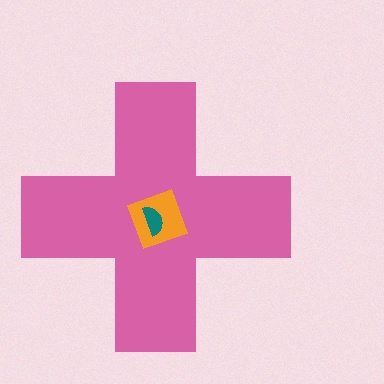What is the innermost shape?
The teal semicircle.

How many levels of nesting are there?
3.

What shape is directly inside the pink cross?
The orange diamond.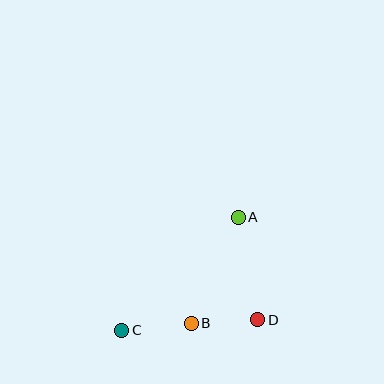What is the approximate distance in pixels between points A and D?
The distance between A and D is approximately 104 pixels.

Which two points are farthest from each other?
Points A and C are farthest from each other.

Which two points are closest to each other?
Points B and D are closest to each other.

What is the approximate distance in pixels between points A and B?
The distance between A and B is approximately 116 pixels.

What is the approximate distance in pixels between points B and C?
The distance between B and C is approximately 70 pixels.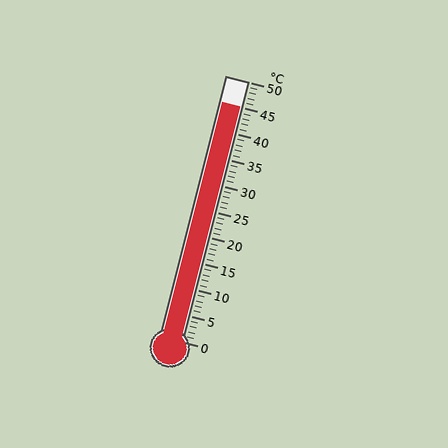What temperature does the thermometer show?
The thermometer shows approximately 45°C.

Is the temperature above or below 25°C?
The temperature is above 25°C.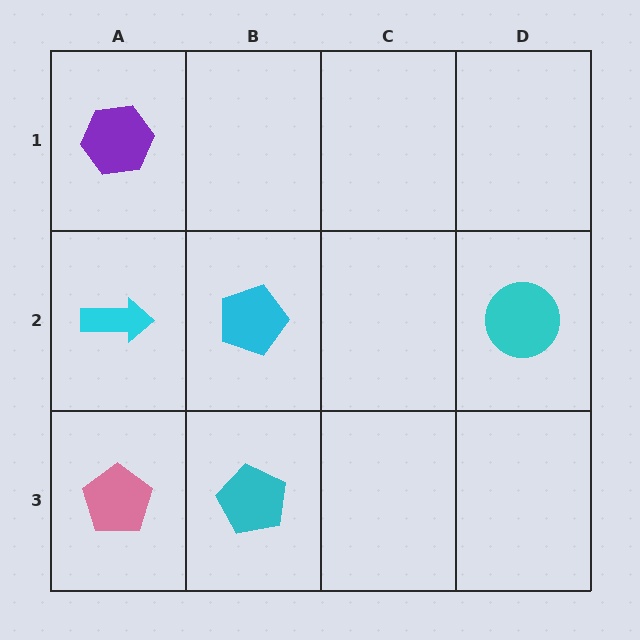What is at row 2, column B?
A cyan pentagon.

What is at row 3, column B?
A cyan pentagon.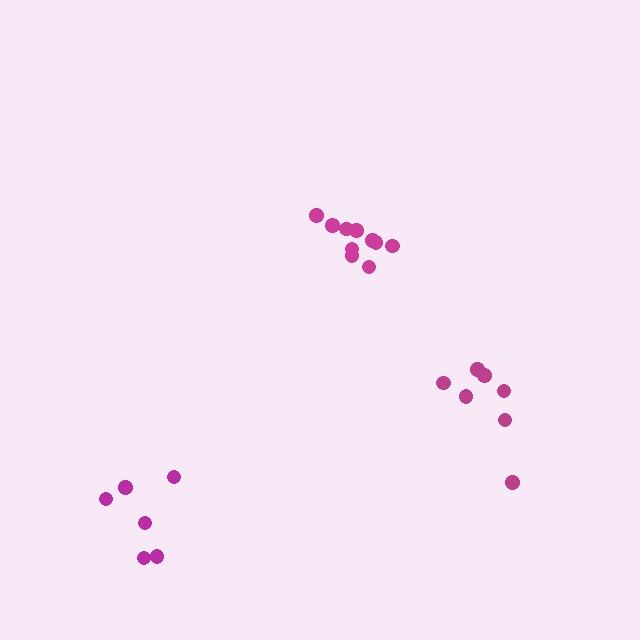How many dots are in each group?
Group 1: 7 dots, Group 2: 10 dots, Group 3: 6 dots (23 total).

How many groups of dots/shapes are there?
There are 3 groups.